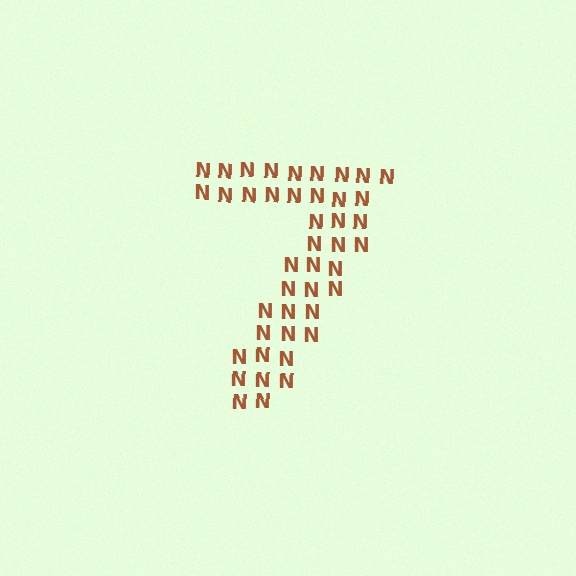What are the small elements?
The small elements are letter N's.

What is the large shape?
The large shape is the digit 7.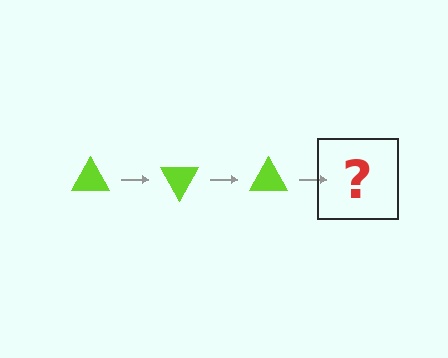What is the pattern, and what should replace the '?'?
The pattern is that the triangle rotates 60 degrees each step. The '?' should be a lime triangle rotated 180 degrees.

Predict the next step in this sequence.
The next step is a lime triangle rotated 180 degrees.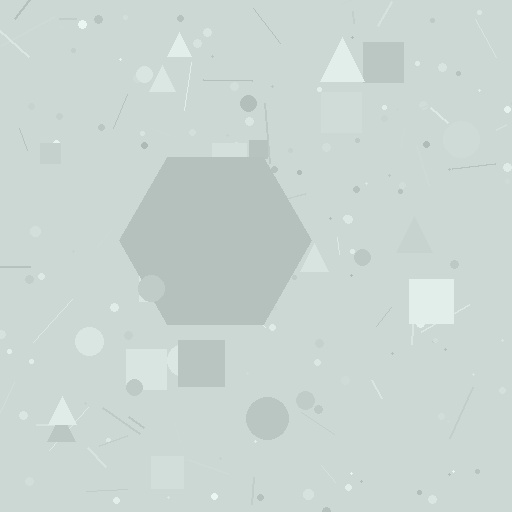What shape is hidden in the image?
A hexagon is hidden in the image.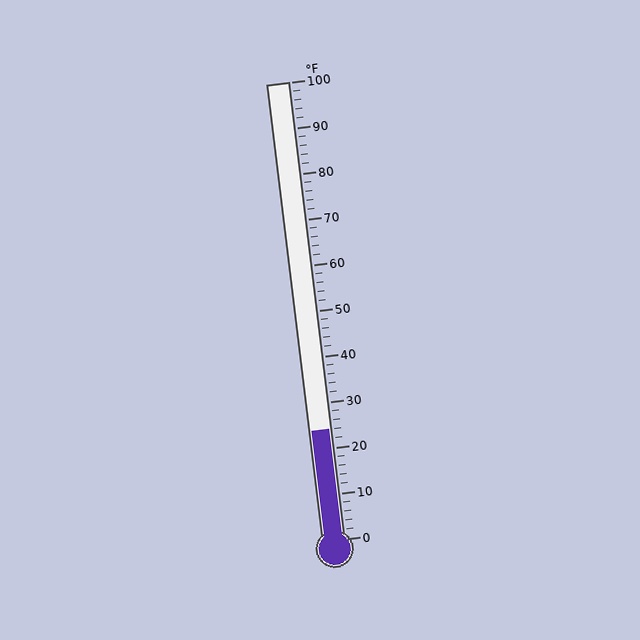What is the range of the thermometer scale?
The thermometer scale ranges from 0°F to 100°F.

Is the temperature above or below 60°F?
The temperature is below 60°F.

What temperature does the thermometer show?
The thermometer shows approximately 24°F.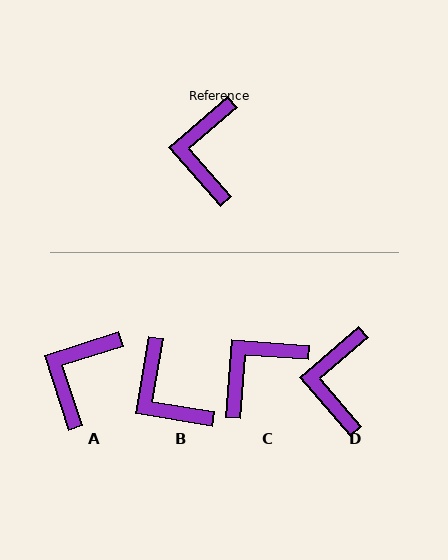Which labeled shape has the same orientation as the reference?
D.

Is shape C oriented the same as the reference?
No, it is off by about 45 degrees.